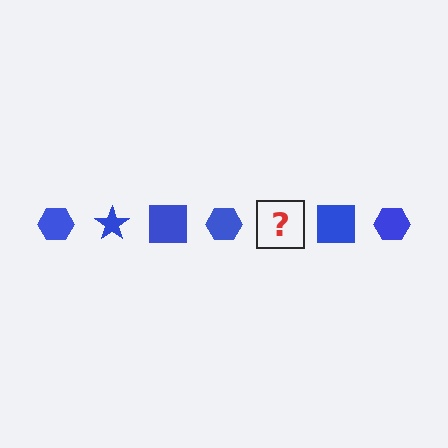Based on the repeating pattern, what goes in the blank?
The blank should be a blue star.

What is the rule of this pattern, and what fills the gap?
The rule is that the pattern cycles through hexagon, star, square shapes in blue. The gap should be filled with a blue star.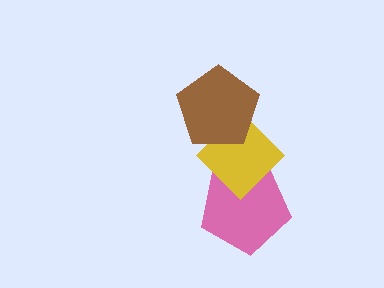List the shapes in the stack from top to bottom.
From top to bottom: the brown pentagon, the yellow diamond, the pink pentagon.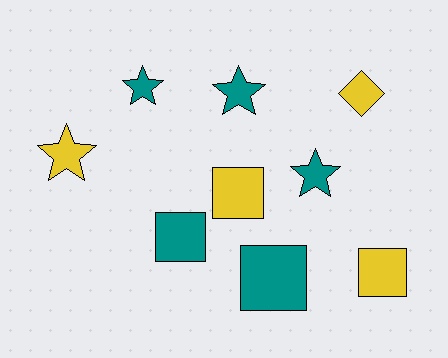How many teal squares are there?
There are 2 teal squares.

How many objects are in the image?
There are 9 objects.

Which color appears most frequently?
Teal, with 5 objects.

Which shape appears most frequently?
Star, with 4 objects.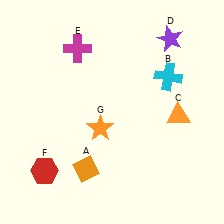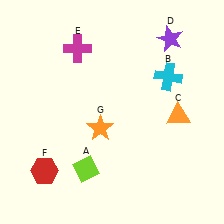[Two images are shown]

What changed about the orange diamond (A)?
In Image 1, A is orange. In Image 2, it changed to lime.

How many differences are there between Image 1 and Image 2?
There is 1 difference between the two images.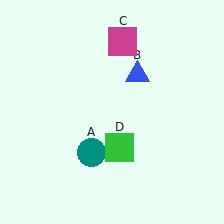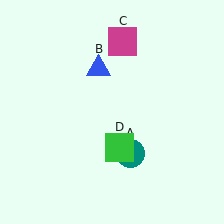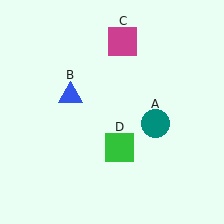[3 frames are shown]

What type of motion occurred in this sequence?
The teal circle (object A), blue triangle (object B) rotated counterclockwise around the center of the scene.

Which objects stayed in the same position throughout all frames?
Magenta square (object C) and green square (object D) remained stationary.